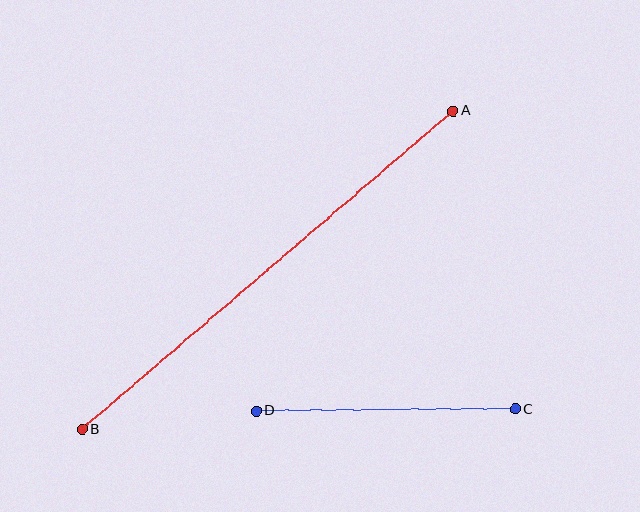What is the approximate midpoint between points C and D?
The midpoint is at approximately (386, 410) pixels.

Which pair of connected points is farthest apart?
Points A and B are farthest apart.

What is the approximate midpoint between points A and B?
The midpoint is at approximately (268, 270) pixels.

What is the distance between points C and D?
The distance is approximately 259 pixels.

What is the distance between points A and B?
The distance is approximately 489 pixels.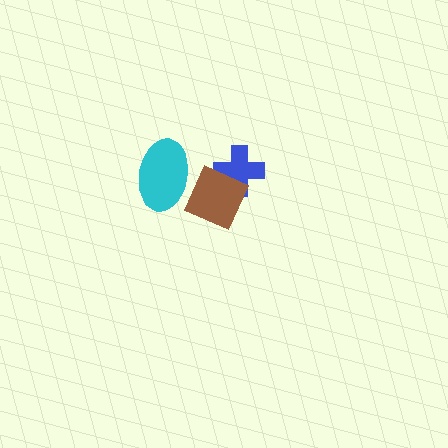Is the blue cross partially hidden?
Yes, it is partially covered by another shape.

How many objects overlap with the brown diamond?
2 objects overlap with the brown diamond.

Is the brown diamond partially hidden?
No, no other shape covers it.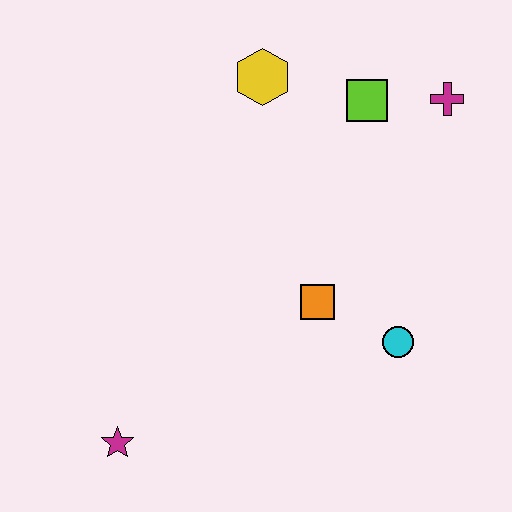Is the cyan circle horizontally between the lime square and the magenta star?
No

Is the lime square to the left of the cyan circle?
Yes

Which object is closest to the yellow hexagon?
The lime square is closest to the yellow hexagon.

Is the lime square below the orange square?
No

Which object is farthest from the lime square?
The magenta star is farthest from the lime square.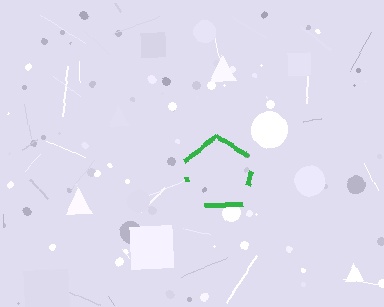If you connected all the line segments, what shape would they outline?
They would outline a pentagon.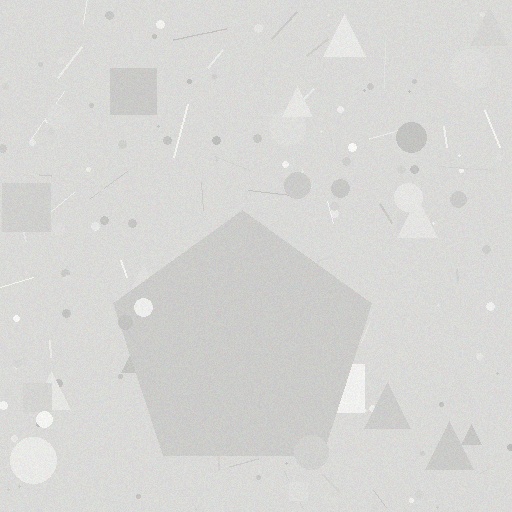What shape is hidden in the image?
A pentagon is hidden in the image.